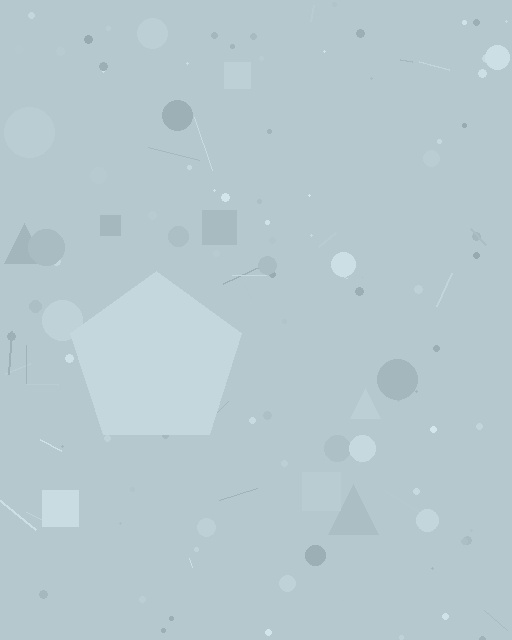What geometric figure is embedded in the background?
A pentagon is embedded in the background.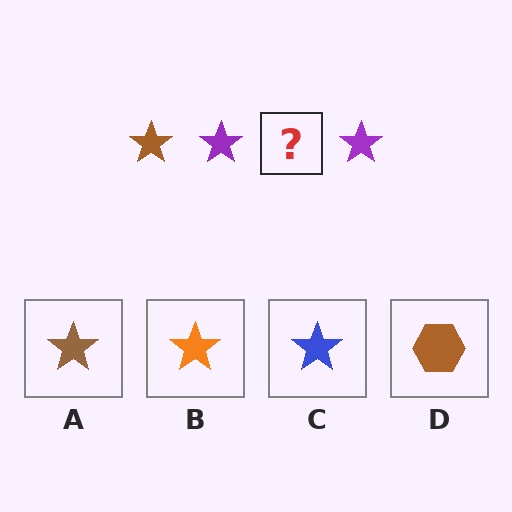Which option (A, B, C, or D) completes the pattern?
A.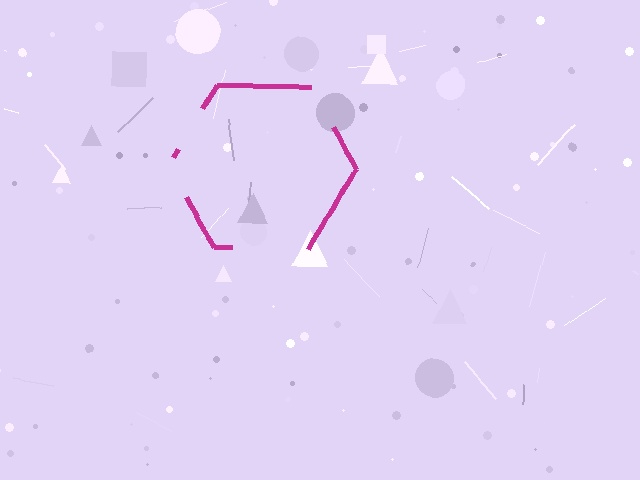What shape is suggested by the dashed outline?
The dashed outline suggests a hexagon.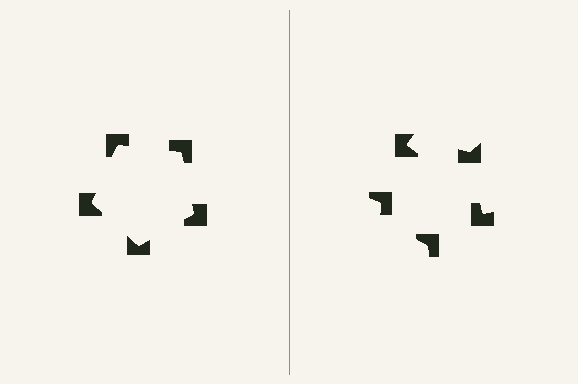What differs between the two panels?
The notched squares are positioned identically on both sides; only the wedge orientations differ. On the left they align to a pentagon; on the right they are misaligned.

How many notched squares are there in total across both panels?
10 — 5 on each side.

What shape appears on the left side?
An illusory pentagon.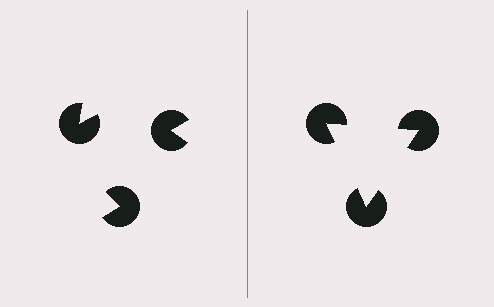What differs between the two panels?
The pac-man discs are positioned identically on both sides; only the wedge orientations differ. On the right they align to a triangle; on the left they are misaligned.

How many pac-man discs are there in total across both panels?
6 — 3 on each side.